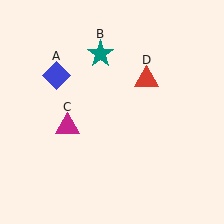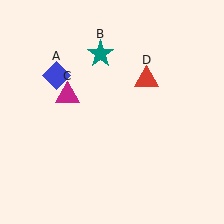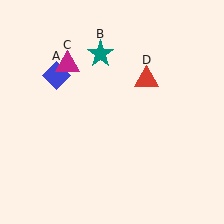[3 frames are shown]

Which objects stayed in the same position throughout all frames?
Blue diamond (object A) and teal star (object B) and red triangle (object D) remained stationary.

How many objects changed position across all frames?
1 object changed position: magenta triangle (object C).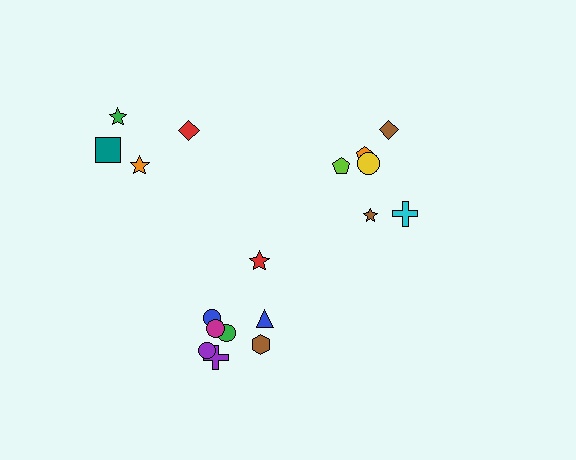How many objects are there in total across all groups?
There are 18 objects.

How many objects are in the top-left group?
There are 4 objects.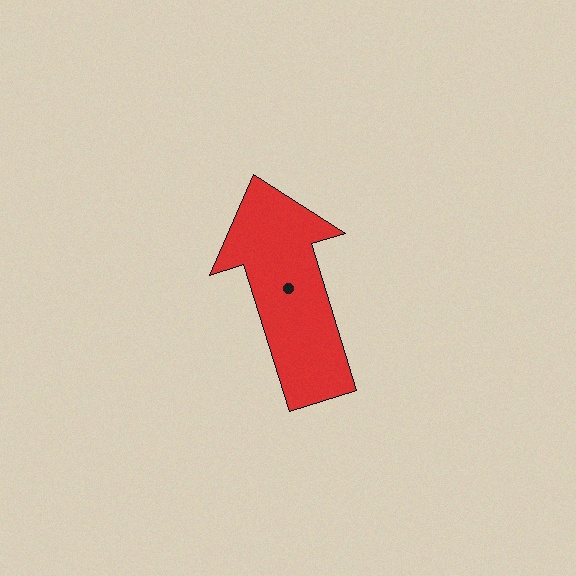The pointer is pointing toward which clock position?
Roughly 11 o'clock.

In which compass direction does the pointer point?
North.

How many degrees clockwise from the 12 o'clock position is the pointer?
Approximately 343 degrees.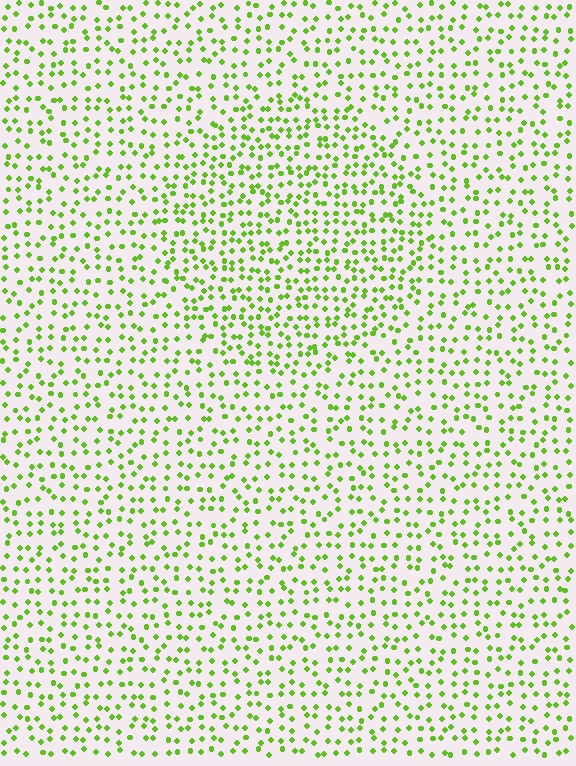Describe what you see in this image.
The image contains small lime elements arranged at two different densities. A circle-shaped region is visible where the elements are more densely packed than the surrounding area.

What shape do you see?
I see a circle.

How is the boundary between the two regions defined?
The boundary is defined by a change in element density (approximately 1.5x ratio). All elements are the same color, size, and shape.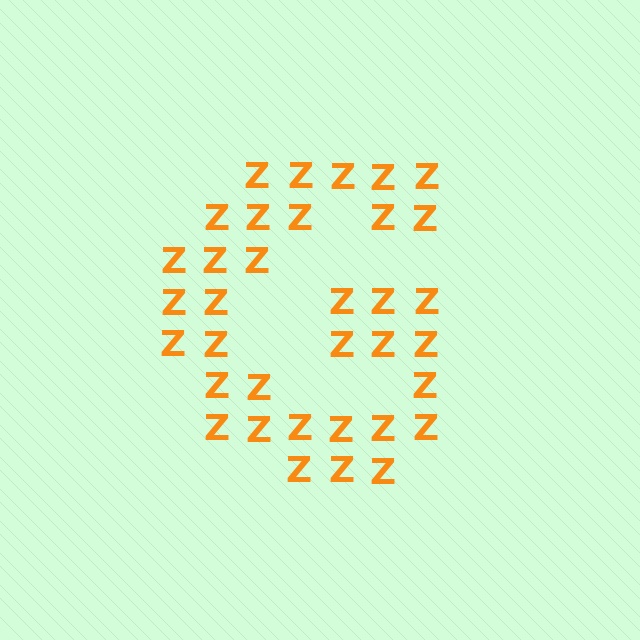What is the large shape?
The large shape is the letter G.